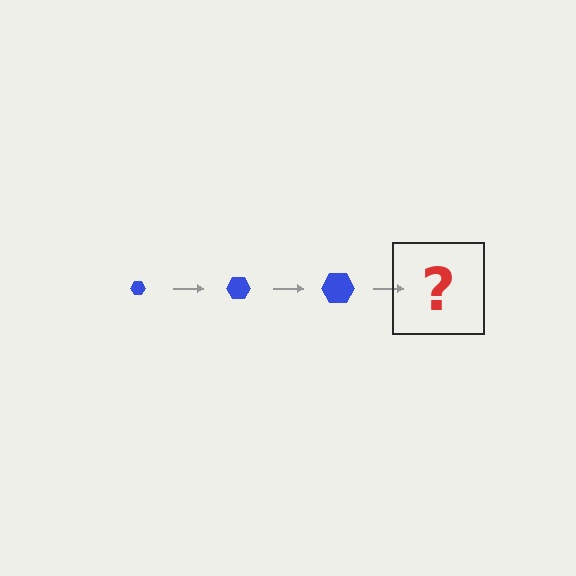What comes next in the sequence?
The next element should be a blue hexagon, larger than the previous one.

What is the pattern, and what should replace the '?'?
The pattern is that the hexagon gets progressively larger each step. The '?' should be a blue hexagon, larger than the previous one.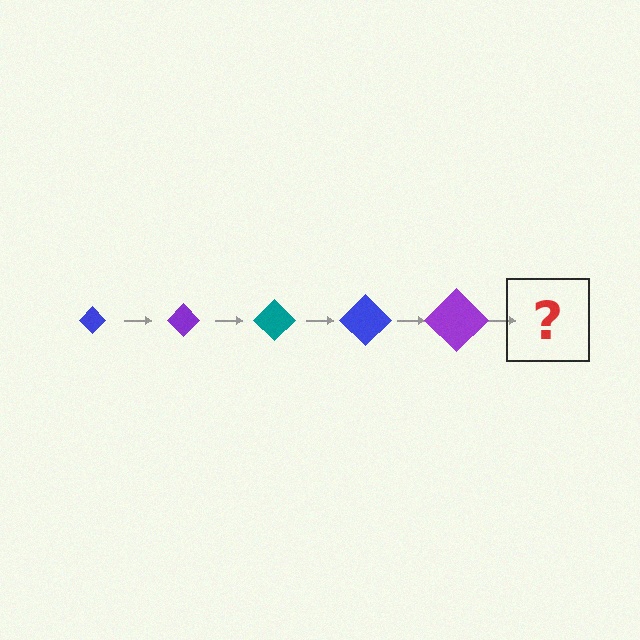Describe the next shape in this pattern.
It should be a teal diamond, larger than the previous one.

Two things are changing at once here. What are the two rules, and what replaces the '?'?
The two rules are that the diamond grows larger each step and the color cycles through blue, purple, and teal. The '?' should be a teal diamond, larger than the previous one.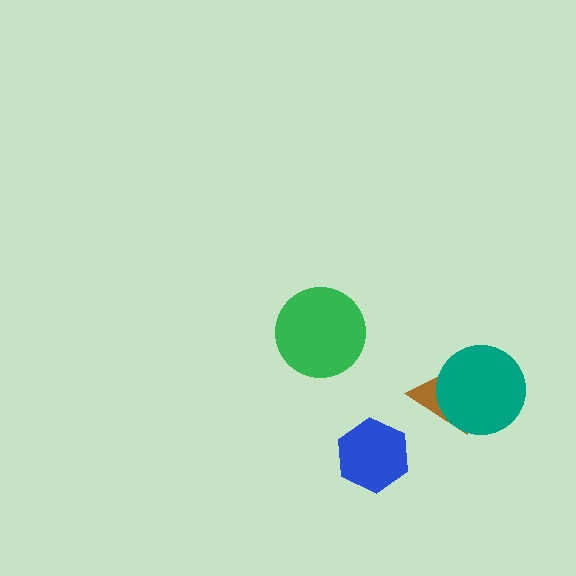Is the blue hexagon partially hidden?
No, no other shape covers it.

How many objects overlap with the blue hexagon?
0 objects overlap with the blue hexagon.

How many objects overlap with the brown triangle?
1 object overlaps with the brown triangle.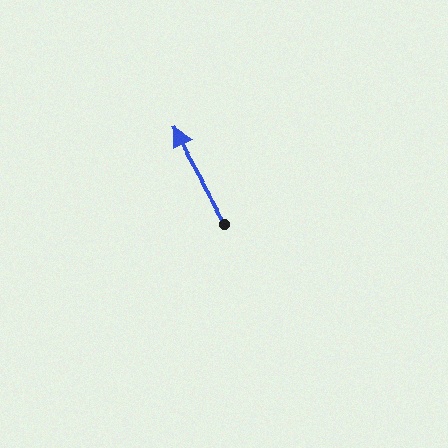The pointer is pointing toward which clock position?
Roughly 11 o'clock.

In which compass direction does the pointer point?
Northwest.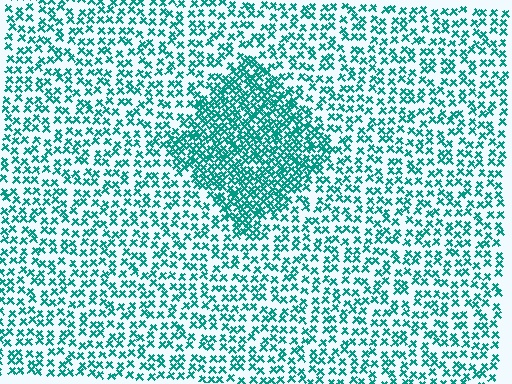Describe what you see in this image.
The image contains small teal elements arranged at two different densities. A diamond-shaped region is visible where the elements are more densely packed than the surrounding area.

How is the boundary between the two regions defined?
The boundary is defined by a change in element density (approximately 2.2x ratio). All elements are the same color, size, and shape.